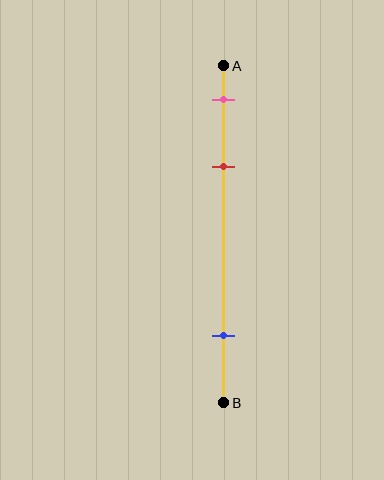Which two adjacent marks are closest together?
The pink and red marks are the closest adjacent pair.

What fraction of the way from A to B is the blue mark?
The blue mark is approximately 80% (0.8) of the way from A to B.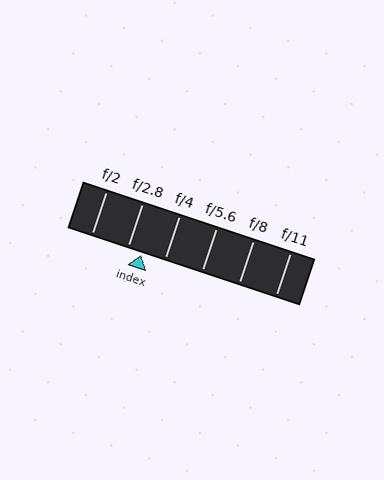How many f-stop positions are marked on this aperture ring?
There are 6 f-stop positions marked.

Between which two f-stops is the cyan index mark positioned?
The index mark is between f/2.8 and f/4.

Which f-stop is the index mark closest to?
The index mark is closest to f/2.8.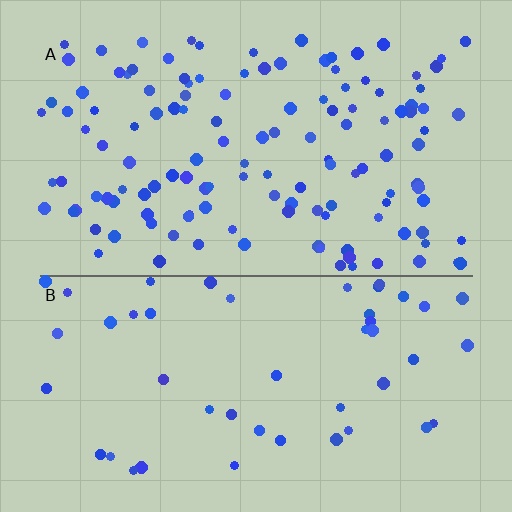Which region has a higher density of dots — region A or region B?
A (the top).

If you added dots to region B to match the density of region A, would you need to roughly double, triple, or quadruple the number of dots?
Approximately triple.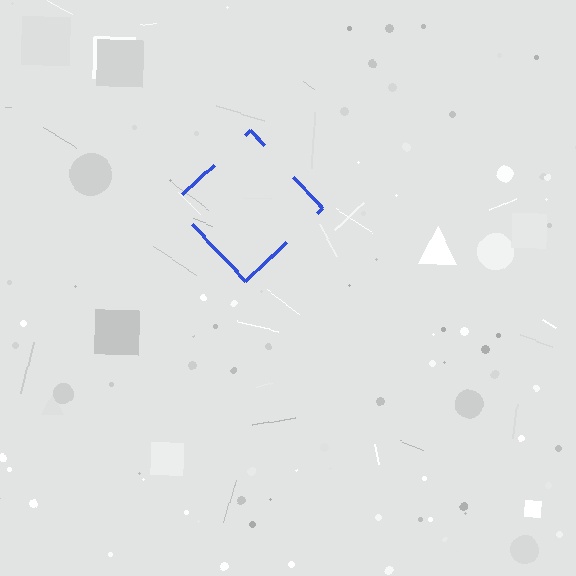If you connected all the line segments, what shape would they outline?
They would outline a diamond.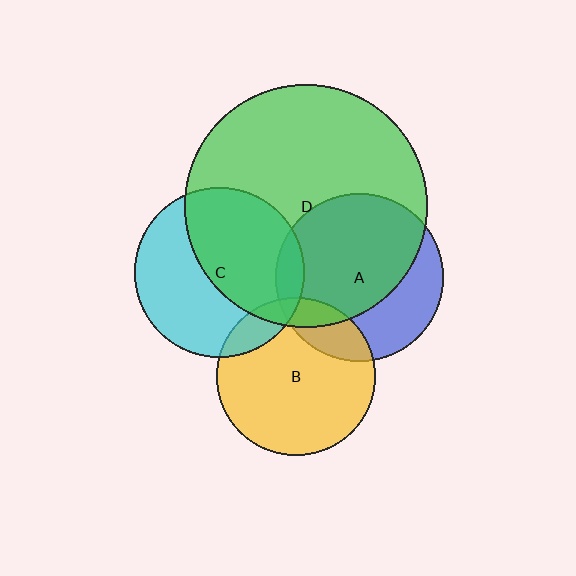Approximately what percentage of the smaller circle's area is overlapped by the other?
Approximately 65%.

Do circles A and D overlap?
Yes.